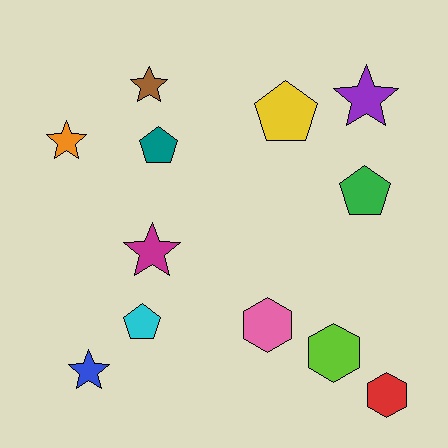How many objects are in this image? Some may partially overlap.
There are 12 objects.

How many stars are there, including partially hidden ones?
There are 5 stars.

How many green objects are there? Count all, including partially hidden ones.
There is 1 green object.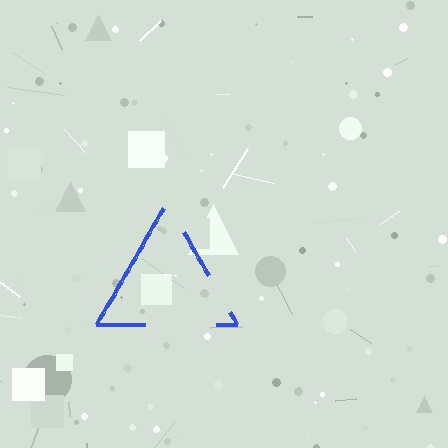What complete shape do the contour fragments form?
The contour fragments form a triangle.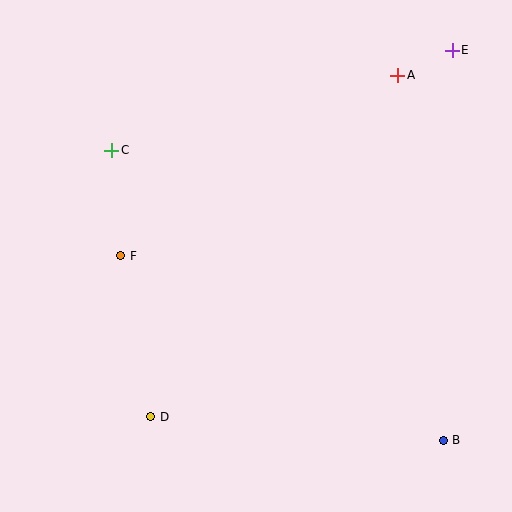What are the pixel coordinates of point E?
Point E is at (452, 50).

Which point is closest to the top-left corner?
Point C is closest to the top-left corner.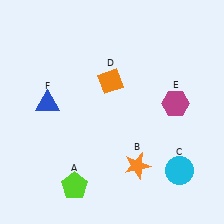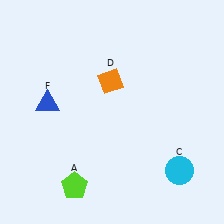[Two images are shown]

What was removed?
The orange star (B), the magenta hexagon (E) were removed in Image 2.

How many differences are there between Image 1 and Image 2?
There are 2 differences between the two images.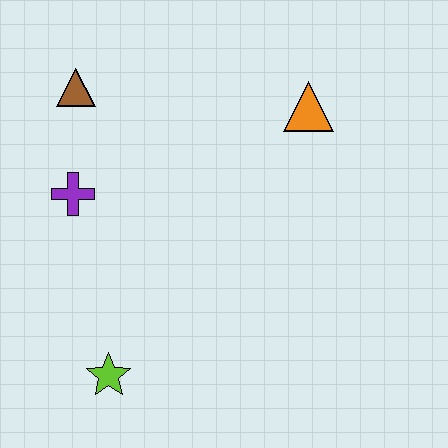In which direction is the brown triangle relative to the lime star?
The brown triangle is above the lime star.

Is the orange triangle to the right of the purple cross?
Yes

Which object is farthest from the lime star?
The orange triangle is farthest from the lime star.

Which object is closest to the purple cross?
The brown triangle is closest to the purple cross.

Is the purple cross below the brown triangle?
Yes